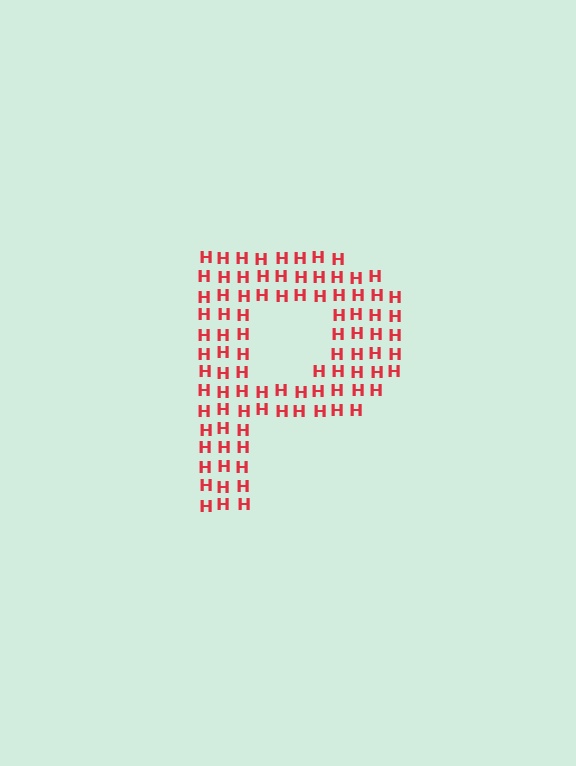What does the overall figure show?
The overall figure shows the letter P.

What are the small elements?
The small elements are letter H's.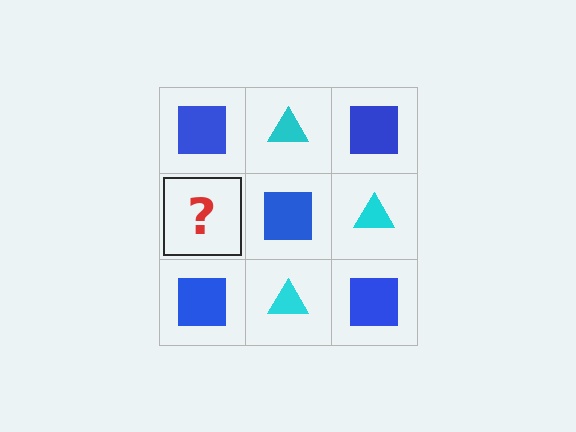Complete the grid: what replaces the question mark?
The question mark should be replaced with a cyan triangle.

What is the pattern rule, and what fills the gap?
The rule is that it alternates blue square and cyan triangle in a checkerboard pattern. The gap should be filled with a cyan triangle.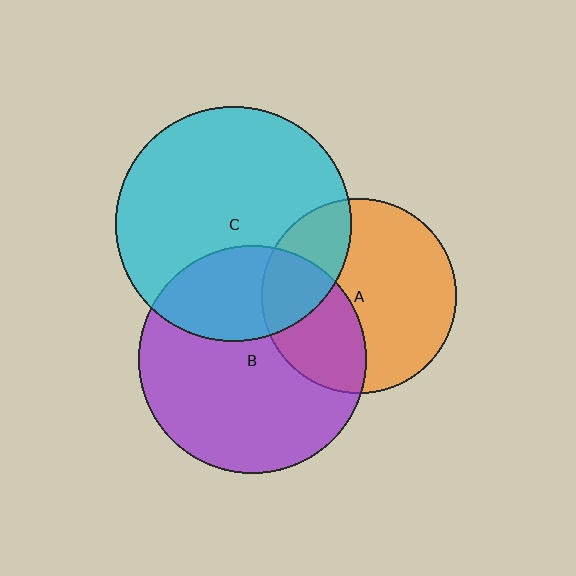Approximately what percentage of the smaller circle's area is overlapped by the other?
Approximately 30%.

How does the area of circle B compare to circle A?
Approximately 1.4 times.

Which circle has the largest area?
Circle C (cyan).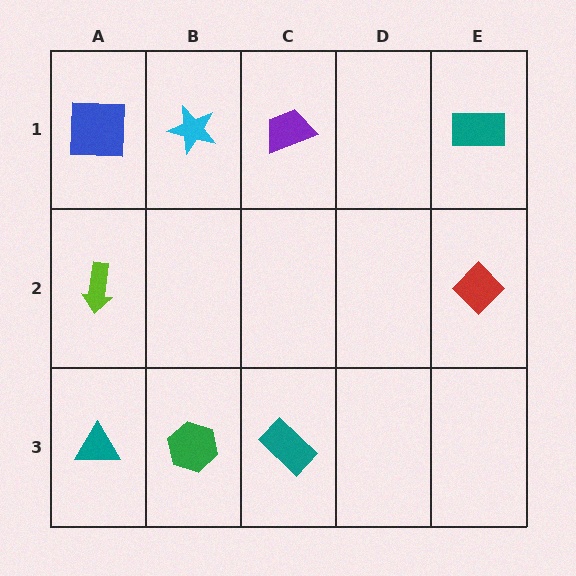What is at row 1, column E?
A teal rectangle.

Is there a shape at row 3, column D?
No, that cell is empty.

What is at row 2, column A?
A lime arrow.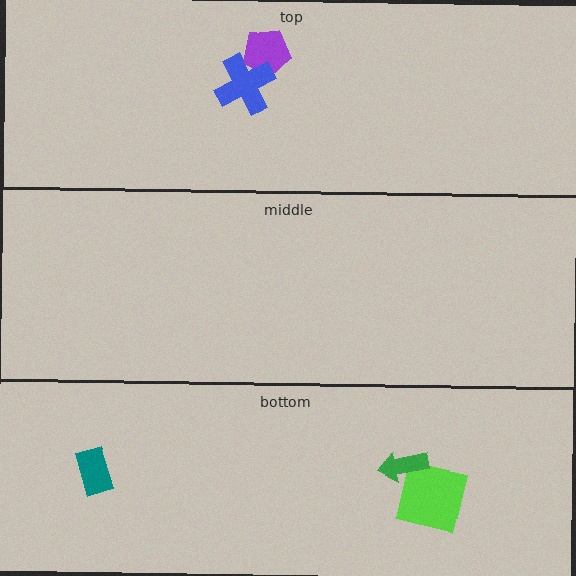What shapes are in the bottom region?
The teal rectangle, the lime square, the green arrow.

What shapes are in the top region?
The purple pentagon, the blue cross.